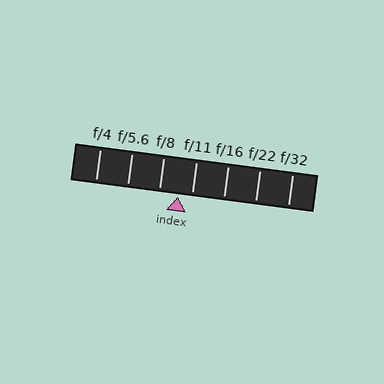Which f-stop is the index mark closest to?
The index mark is closest to f/11.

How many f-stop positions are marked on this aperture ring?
There are 7 f-stop positions marked.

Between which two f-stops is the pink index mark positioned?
The index mark is between f/8 and f/11.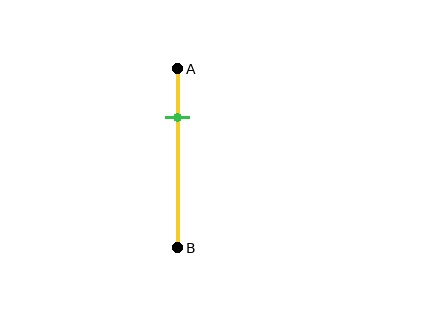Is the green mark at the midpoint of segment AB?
No, the mark is at about 25% from A, not at the 50% midpoint.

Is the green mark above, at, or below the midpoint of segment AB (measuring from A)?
The green mark is above the midpoint of segment AB.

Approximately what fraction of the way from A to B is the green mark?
The green mark is approximately 25% of the way from A to B.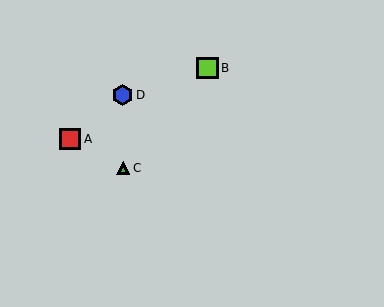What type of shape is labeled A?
Shape A is a red square.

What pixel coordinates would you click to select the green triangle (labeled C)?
Click at (123, 168) to select the green triangle C.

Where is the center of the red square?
The center of the red square is at (70, 139).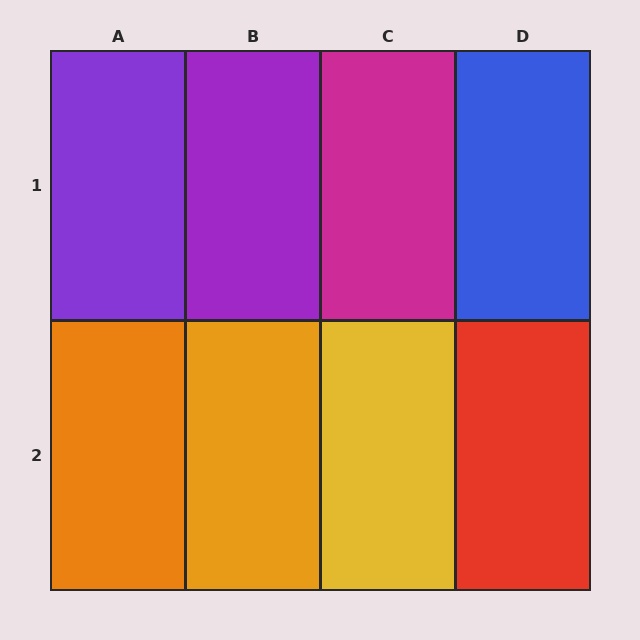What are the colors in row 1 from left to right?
Purple, purple, magenta, blue.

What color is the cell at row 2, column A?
Orange.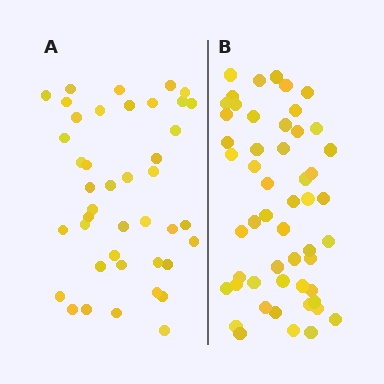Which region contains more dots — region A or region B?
Region B (the right region) has more dots.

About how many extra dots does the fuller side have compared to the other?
Region B has roughly 10 or so more dots than region A.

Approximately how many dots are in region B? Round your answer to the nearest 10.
About 50 dots. (The exact count is 52, which rounds to 50.)